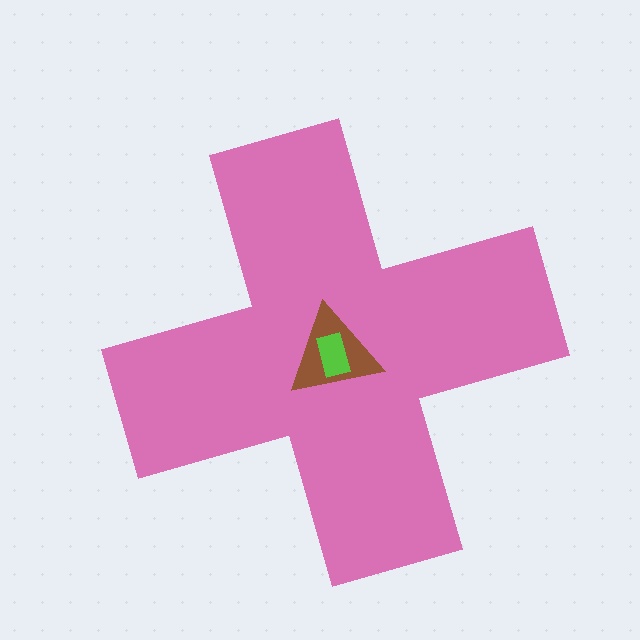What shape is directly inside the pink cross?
The brown triangle.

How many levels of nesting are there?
3.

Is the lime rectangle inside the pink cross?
Yes.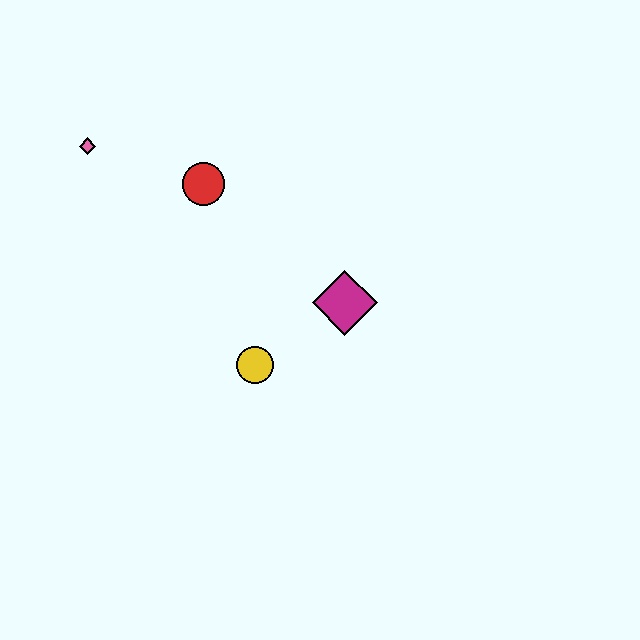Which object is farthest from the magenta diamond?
The pink diamond is farthest from the magenta diamond.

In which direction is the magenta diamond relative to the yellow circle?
The magenta diamond is to the right of the yellow circle.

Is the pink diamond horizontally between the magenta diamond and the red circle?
No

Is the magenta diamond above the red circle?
No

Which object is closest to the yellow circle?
The magenta diamond is closest to the yellow circle.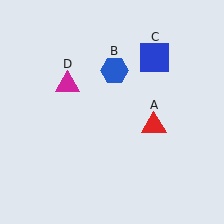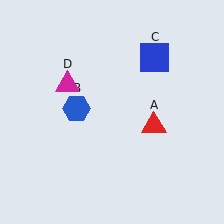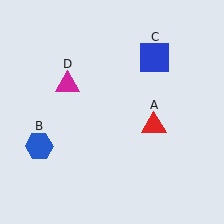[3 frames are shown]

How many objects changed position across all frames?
1 object changed position: blue hexagon (object B).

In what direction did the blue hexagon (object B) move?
The blue hexagon (object B) moved down and to the left.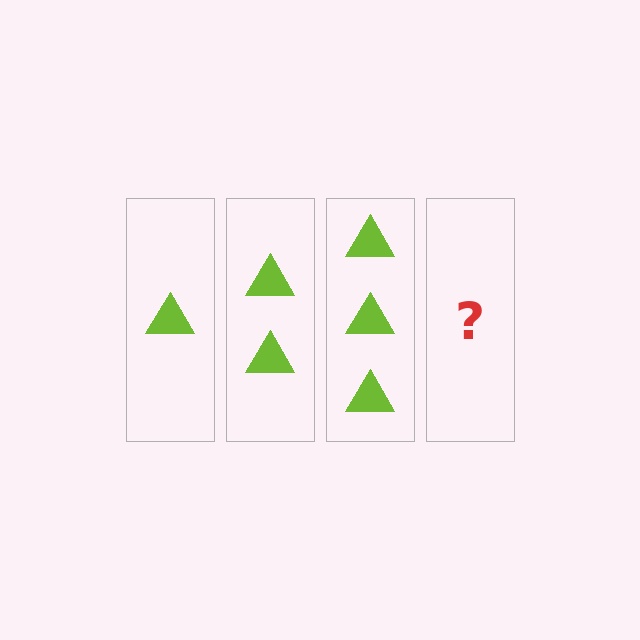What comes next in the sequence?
The next element should be 4 triangles.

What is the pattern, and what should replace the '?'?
The pattern is that each step adds one more triangle. The '?' should be 4 triangles.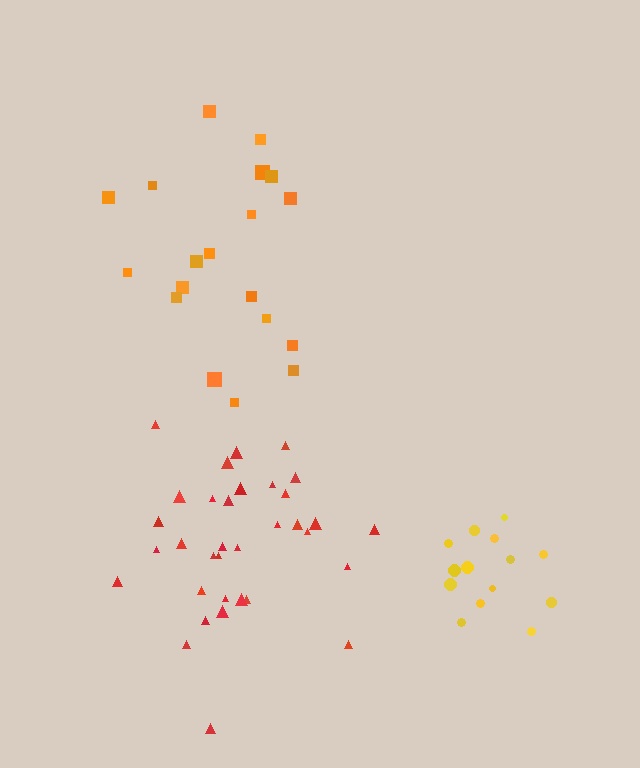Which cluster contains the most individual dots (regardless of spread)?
Red (34).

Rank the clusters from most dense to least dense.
yellow, red, orange.